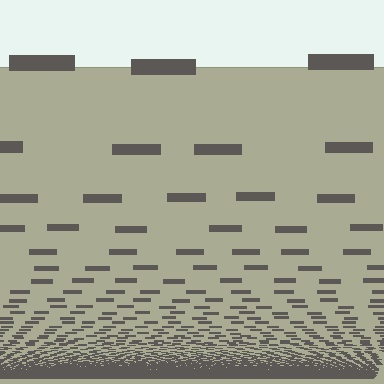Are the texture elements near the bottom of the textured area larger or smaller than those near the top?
Smaller. The gradient is inverted — elements near the bottom are smaller and denser.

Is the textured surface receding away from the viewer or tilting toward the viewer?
The surface appears to tilt toward the viewer. Texture elements get larger and sparser toward the top.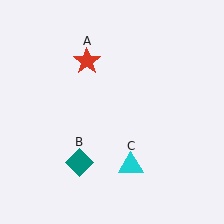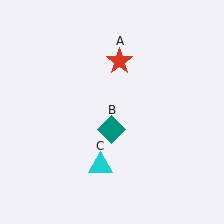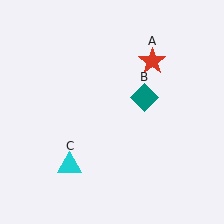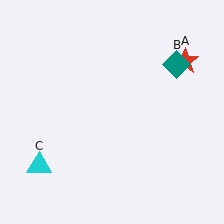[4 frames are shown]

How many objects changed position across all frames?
3 objects changed position: red star (object A), teal diamond (object B), cyan triangle (object C).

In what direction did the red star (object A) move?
The red star (object A) moved right.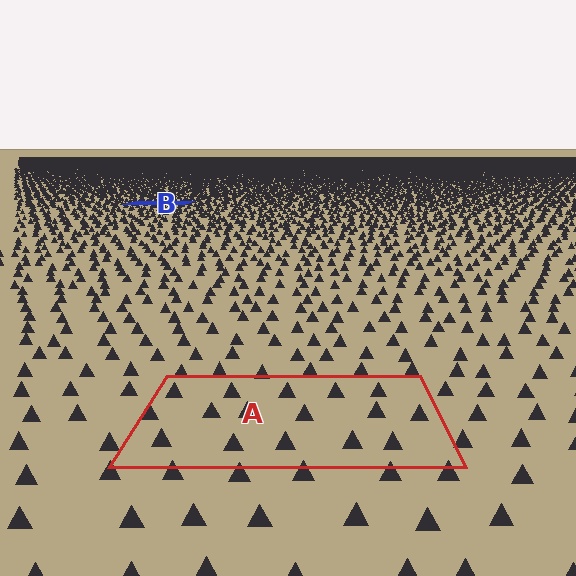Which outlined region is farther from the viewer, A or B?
Region B is farther from the viewer — the texture elements inside it appear smaller and more densely packed.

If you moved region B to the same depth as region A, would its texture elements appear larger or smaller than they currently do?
They would appear larger. At a closer depth, the same texture elements are projected at a bigger on-screen size.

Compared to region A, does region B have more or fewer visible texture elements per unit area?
Region B has more texture elements per unit area — they are packed more densely because it is farther away.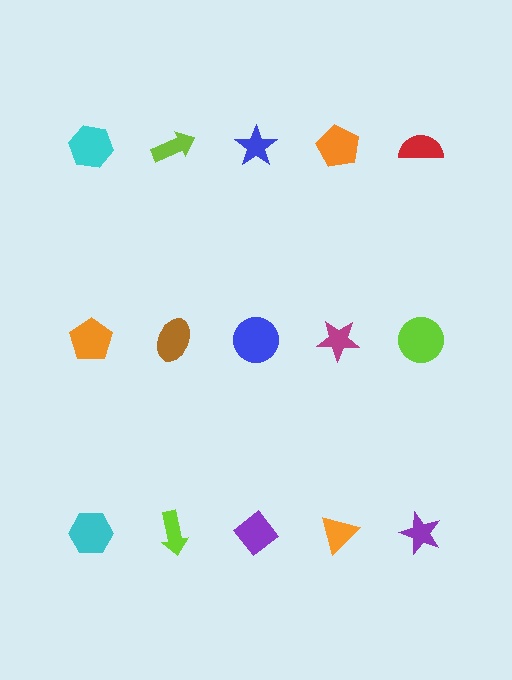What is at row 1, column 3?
A blue star.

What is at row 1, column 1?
A cyan hexagon.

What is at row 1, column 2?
A lime arrow.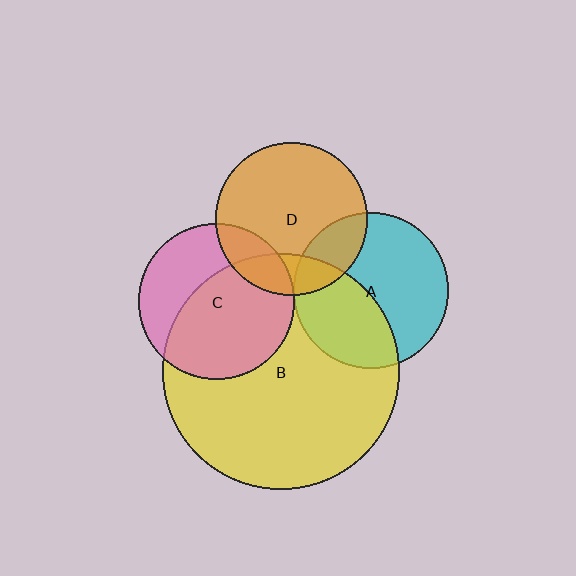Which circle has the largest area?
Circle B (yellow).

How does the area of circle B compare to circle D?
Approximately 2.4 times.